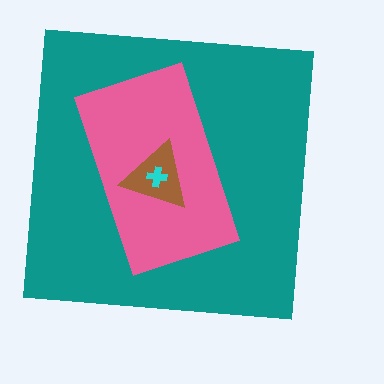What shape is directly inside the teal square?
The pink rectangle.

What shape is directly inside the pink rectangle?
The brown triangle.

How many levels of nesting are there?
4.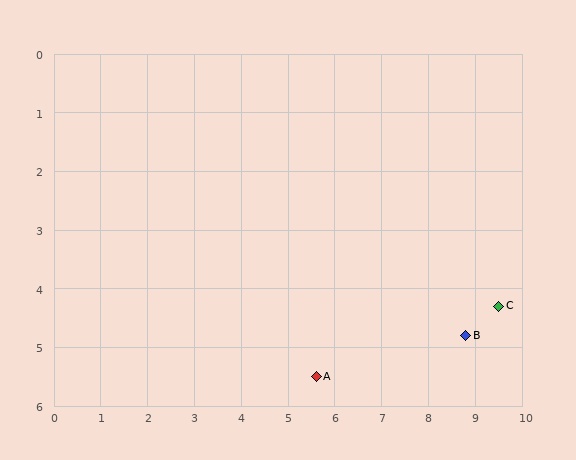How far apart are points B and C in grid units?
Points B and C are about 0.9 grid units apart.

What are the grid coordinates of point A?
Point A is at approximately (5.6, 5.5).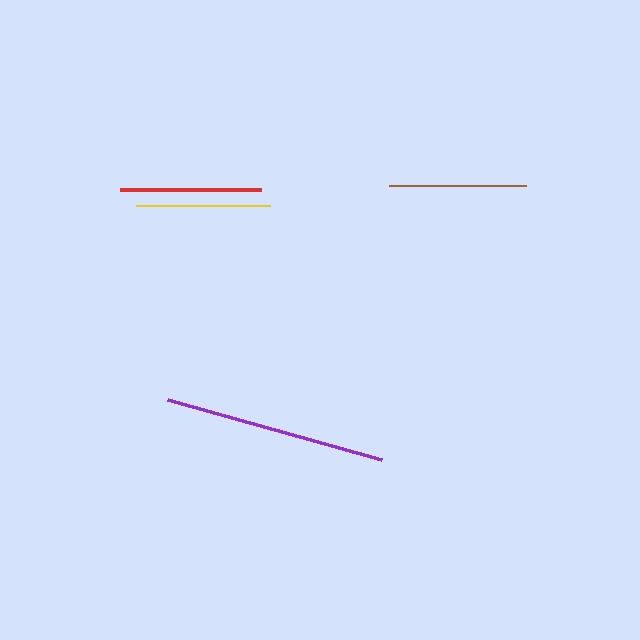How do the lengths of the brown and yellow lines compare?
The brown and yellow lines are approximately the same length.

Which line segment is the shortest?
The yellow line is the shortest at approximately 134 pixels.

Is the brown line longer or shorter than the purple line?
The purple line is longer than the brown line.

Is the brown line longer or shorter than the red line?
The red line is longer than the brown line.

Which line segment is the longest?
The purple line is the longest at approximately 223 pixels.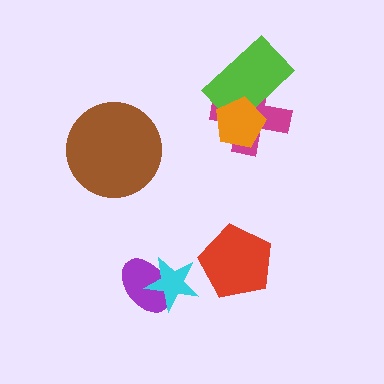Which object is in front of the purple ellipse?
The cyan star is in front of the purple ellipse.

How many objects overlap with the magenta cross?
2 objects overlap with the magenta cross.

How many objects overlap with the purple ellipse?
1 object overlaps with the purple ellipse.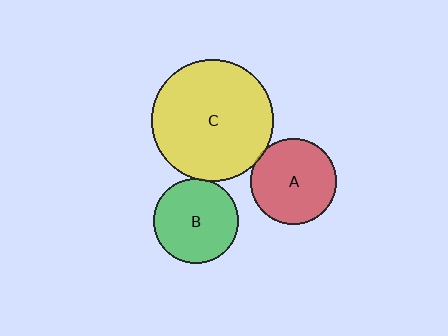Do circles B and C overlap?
Yes.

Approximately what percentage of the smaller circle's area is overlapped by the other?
Approximately 5%.